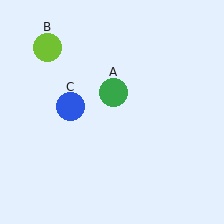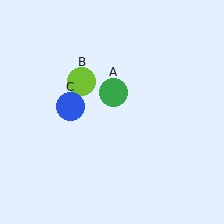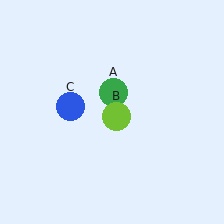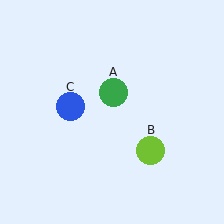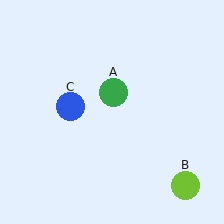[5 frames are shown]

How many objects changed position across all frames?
1 object changed position: lime circle (object B).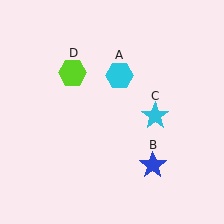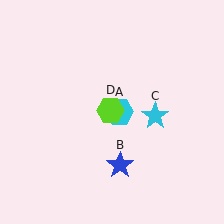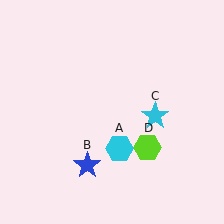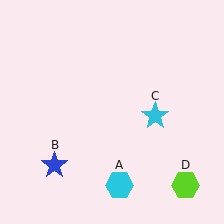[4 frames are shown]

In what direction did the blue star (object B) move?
The blue star (object B) moved left.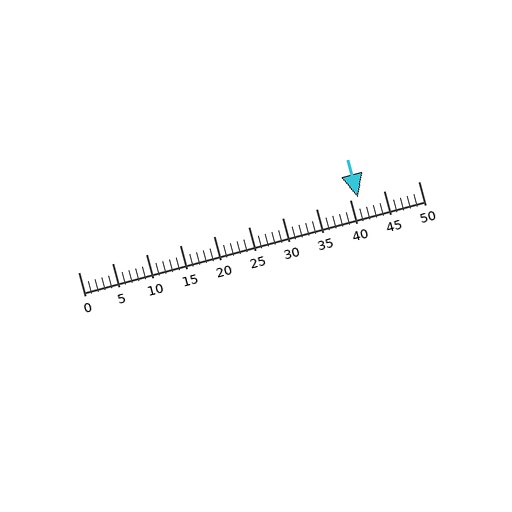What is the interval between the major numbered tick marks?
The major tick marks are spaced 5 units apart.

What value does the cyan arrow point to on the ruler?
The cyan arrow points to approximately 41.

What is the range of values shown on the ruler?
The ruler shows values from 0 to 50.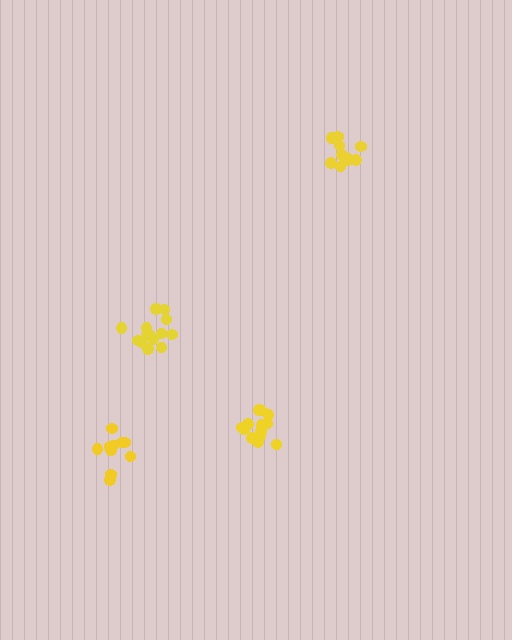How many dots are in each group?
Group 1: 14 dots, Group 2: 10 dots, Group 3: 14 dots, Group 4: 10 dots (48 total).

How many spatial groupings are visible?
There are 4 spatial groupings.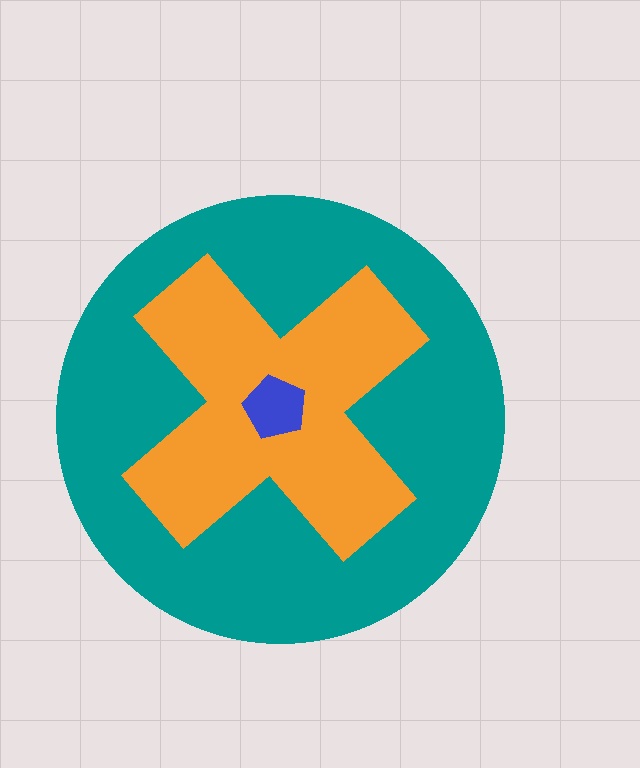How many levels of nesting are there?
3.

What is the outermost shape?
The teal circle.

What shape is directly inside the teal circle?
The orange cross.